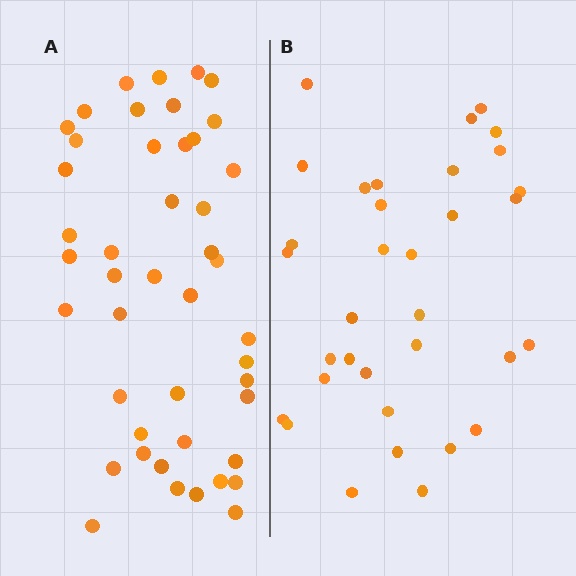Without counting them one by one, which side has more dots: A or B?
Region A (the left region) has more dots.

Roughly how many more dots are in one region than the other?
Region A has roughly 12 or so more dots than region B.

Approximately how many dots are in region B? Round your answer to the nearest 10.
About 30 dots. (The exact count is 34, which rounds to 30.)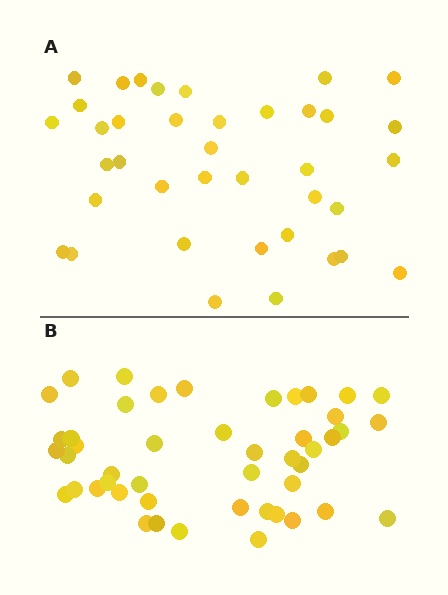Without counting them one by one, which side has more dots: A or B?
Region B (the bottom region) has more dots.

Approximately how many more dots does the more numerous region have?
Region B has roughly 8 or so more dots than region A.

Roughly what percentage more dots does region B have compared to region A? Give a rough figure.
About 25% more.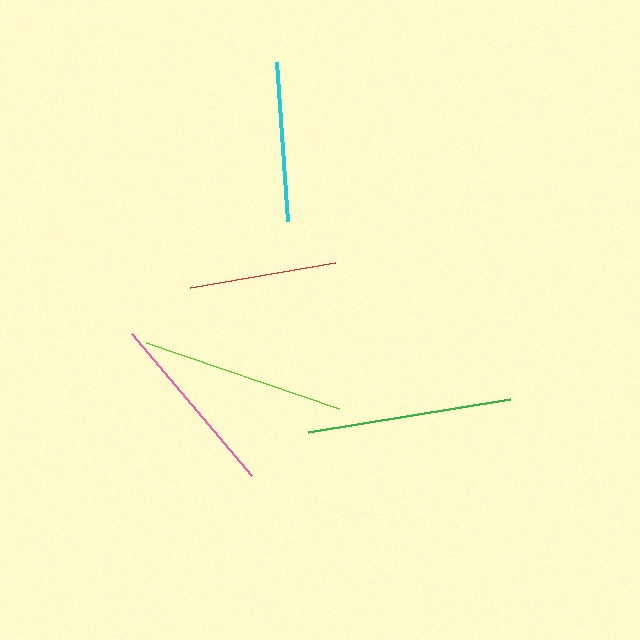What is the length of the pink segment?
The pink segment is approximately 186 pixels long.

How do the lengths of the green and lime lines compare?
The green and lime lines are approximately the same length.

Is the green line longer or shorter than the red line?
The green line is longer than the red line.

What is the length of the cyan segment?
The cyan segment is approximately 160 pixels long.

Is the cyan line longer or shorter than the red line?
The cyan line is longer than the red line.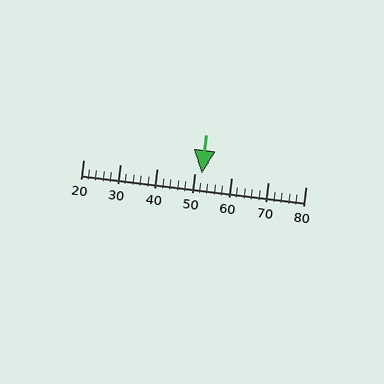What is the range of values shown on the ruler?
The ruler shows values from 20 to 80.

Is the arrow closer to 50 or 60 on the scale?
The arrow is closer to 50.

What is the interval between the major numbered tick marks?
The major tick marks are spaced 10 units apart.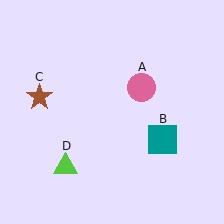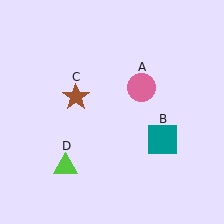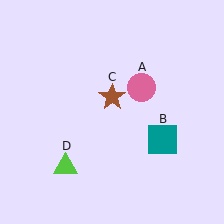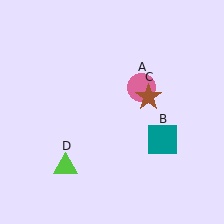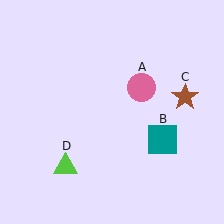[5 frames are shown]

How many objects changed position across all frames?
1 object changed position: brown star (object C).